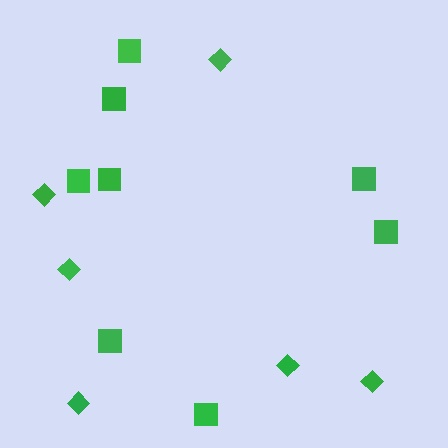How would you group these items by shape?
There are 2 groups: one group of squares (8) and one group of diamonds (6).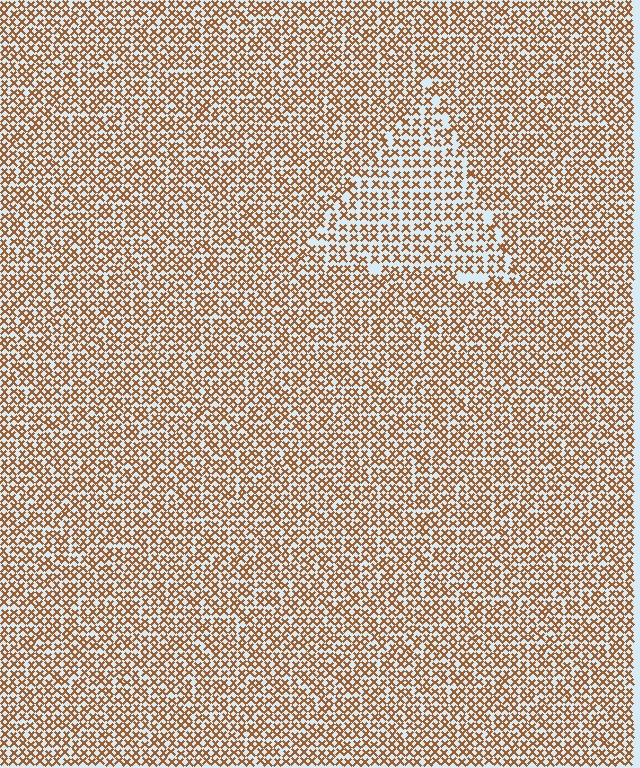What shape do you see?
I see a triangle.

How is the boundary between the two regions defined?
The boundary is defined by a change in element density (approximately 1.4x ratio). All elements are the same color, size, and shape.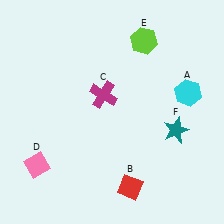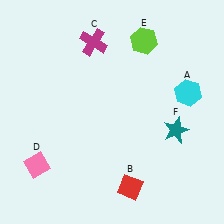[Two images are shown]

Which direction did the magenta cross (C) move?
The magenta cross (C) moved up.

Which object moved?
The magenta cross (C) moved up.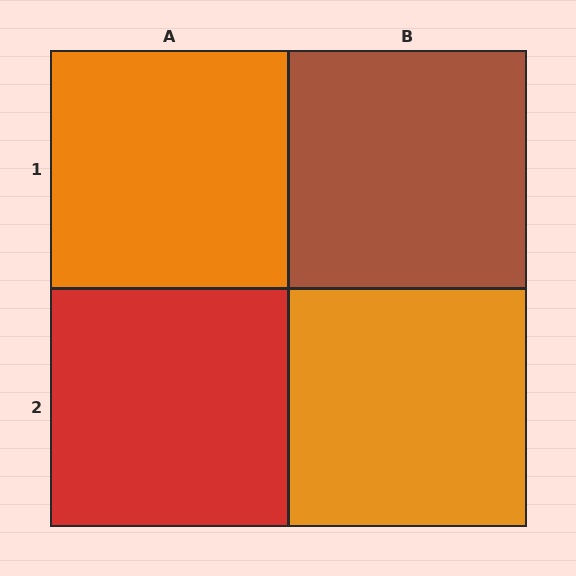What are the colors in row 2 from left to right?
Red, orange.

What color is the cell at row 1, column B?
Brown.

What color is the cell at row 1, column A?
Orange.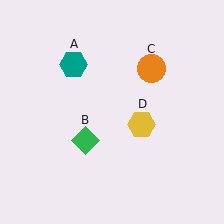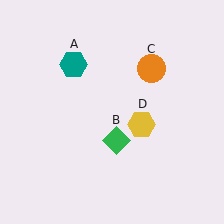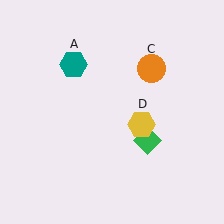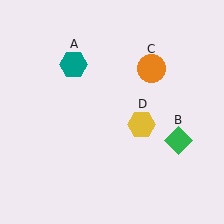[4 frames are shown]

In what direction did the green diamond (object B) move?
The green diamond (object B) moved right.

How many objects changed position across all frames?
1 object changed position: green diamond (object B).